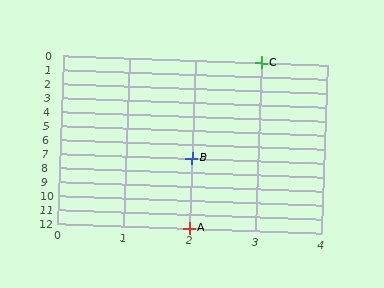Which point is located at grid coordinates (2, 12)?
Point A is at (2, 12).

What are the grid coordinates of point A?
Point A is at grid coordinates (2, 12).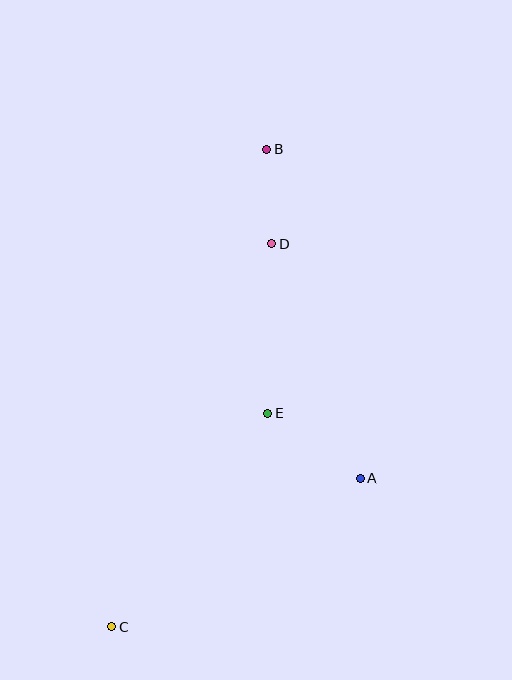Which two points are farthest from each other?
Points B and C are farthest from each other.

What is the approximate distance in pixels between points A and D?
The distance between A and D is approximately 250 pixels.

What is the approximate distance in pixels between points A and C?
The distance between A and C is approximately 289 pixels.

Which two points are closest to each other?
Points B and D are closest to each other.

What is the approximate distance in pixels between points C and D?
The distance between C and D is approximately 415 pixels.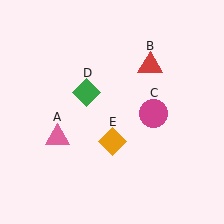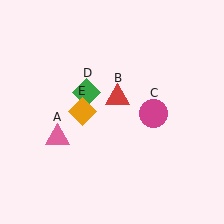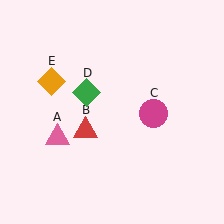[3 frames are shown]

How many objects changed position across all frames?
2 objects changed position: red triangle (object B), orange diamond (object E).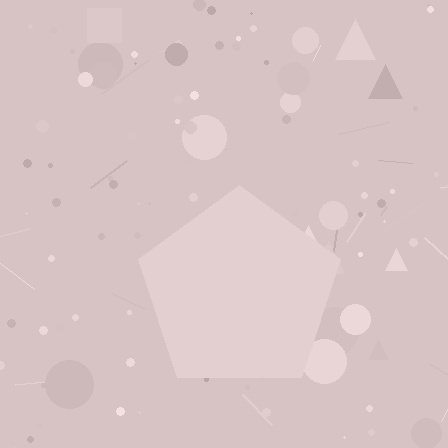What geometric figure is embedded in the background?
A pentagon is embedded in the background.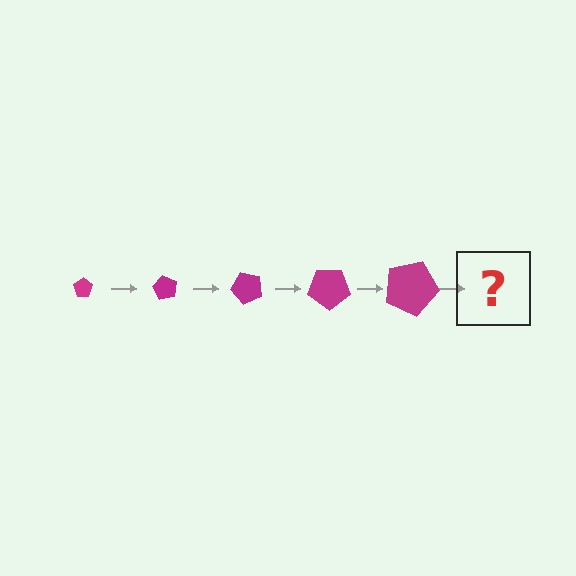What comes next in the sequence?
The next element should be a pentagon, larger than the previous one and rotated 300 degrees from the start.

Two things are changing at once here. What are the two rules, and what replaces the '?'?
The two rules are that the pentagon grows larger each step and it rotates 60 degrees each step. The '?' should be a pentagon, larger than the previous one and rotated 300 degrees from the start.